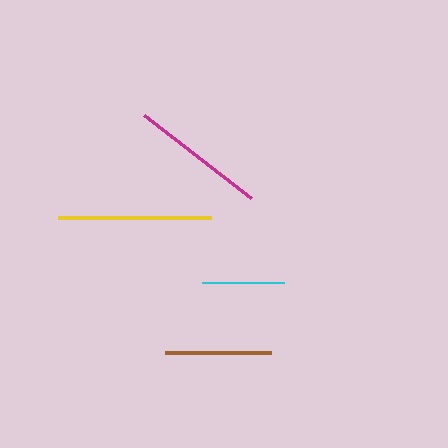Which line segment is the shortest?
The cyan line is the shortest at approximately 82 pixels.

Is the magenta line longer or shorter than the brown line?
The magenta line is longer than the brown line.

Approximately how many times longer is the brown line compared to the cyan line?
The brown line is approximately 1.3 times the length of the cyan line.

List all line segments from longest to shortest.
From longest to shortest: yellow, magenta, brown, cyan.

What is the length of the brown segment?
The brown segment is approximately 106 pixels long.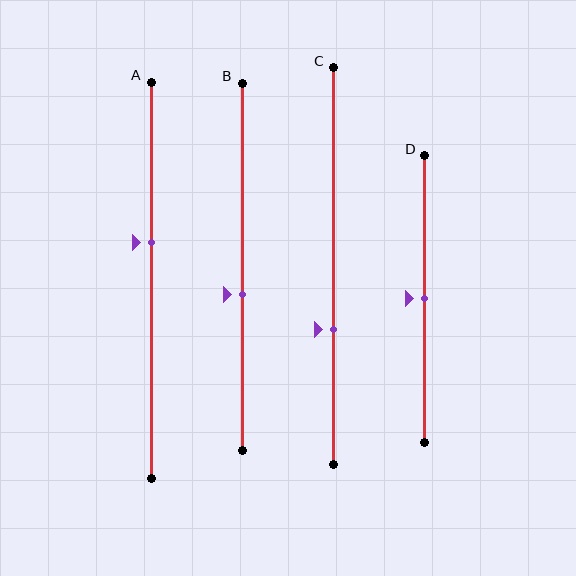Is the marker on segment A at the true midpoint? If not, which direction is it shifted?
No, the marker on segment A is shifted upward by about 10% of the segment length.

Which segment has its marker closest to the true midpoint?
Segment D has its marker closest to the true midpoint.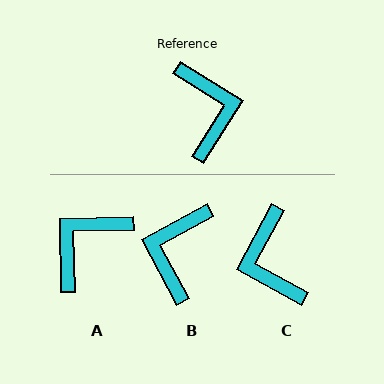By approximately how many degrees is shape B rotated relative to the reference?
Approximately 150 degrees counter-clockwise.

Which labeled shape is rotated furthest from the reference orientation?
C, about 177 degrees away.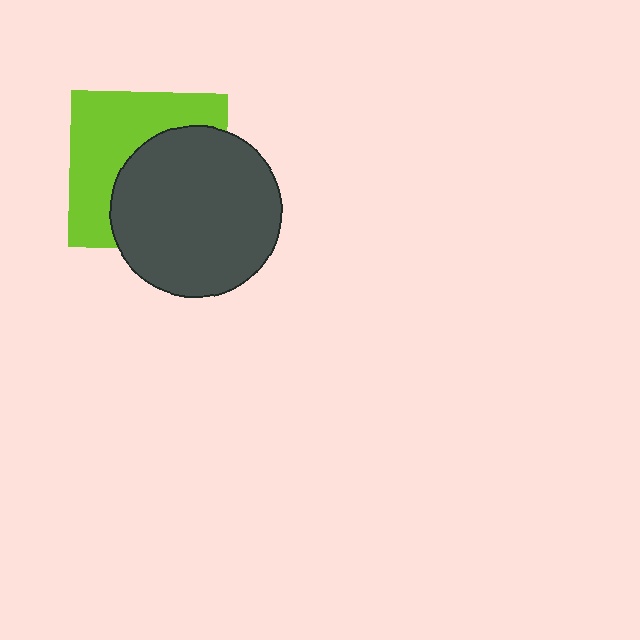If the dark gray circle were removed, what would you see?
You would see the complete lime square.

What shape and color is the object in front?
The object in front is a dark gray circle.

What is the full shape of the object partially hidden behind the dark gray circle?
The partially hidden object is a lime square.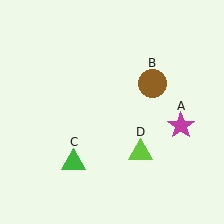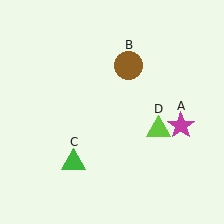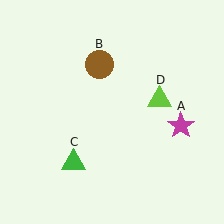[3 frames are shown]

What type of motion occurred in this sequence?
The brown circle (object B), lime triangle (object D) rotated counterclockwise around the center of the scene.